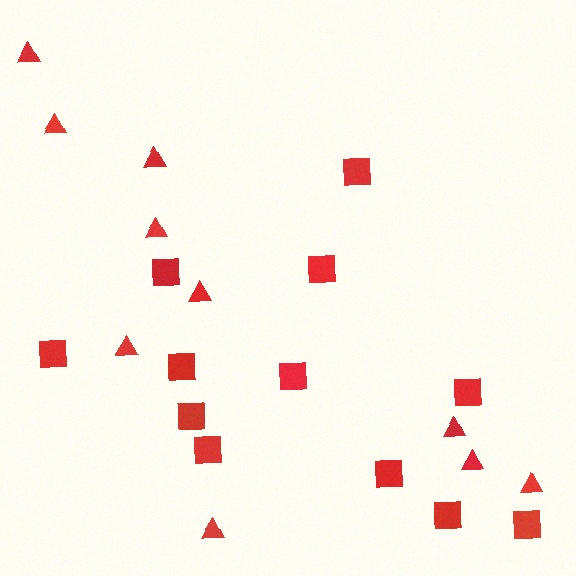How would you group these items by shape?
There are 2 groups: one group of squares (12) and one group of triangles (10).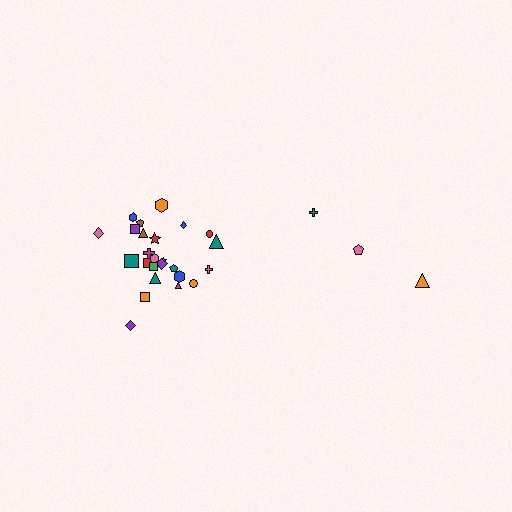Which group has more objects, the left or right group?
The left group.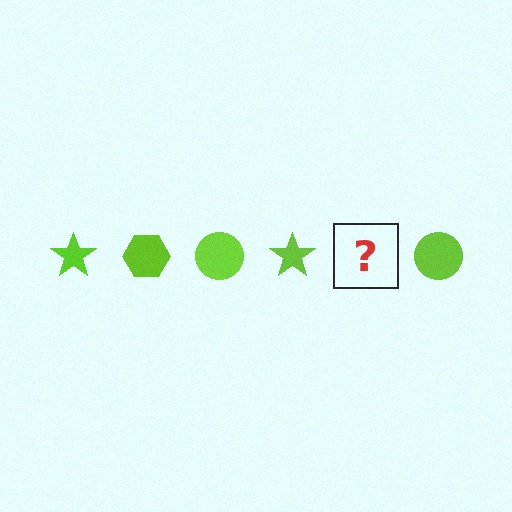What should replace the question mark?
The question mark should be replaced with a lime hexagon.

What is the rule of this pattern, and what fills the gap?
The rule is that the pattern cycles through star, hexagon, circle shapes in lime. The gap should be filled with a lime hexagon.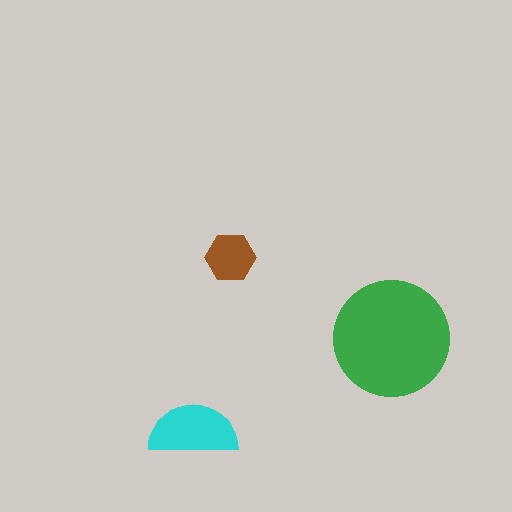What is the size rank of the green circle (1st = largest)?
1st.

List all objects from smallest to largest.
The brown hexagon, the cyan semicircle, the green circle.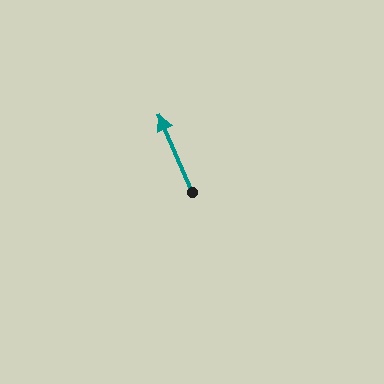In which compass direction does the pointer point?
Northwest.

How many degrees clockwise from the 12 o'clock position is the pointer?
Approximately 337 degrees.